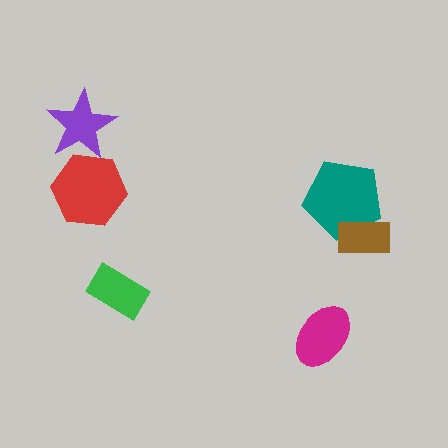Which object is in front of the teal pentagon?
The brown rectangle is in front of the teal pentagon.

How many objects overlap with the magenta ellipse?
0 objects overlap with the magenta ellipse.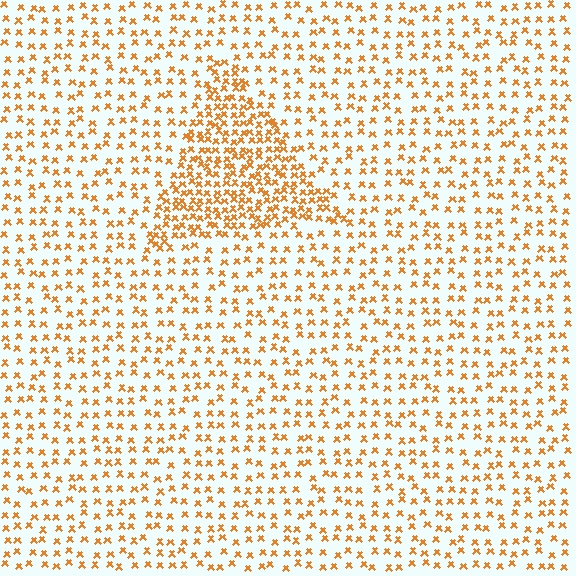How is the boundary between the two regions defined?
The boundary is defined by a change in element density (approximately 2.2x ratio). All elements are the same color, size, and shape.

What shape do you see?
I see a triangle.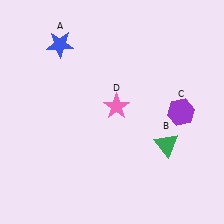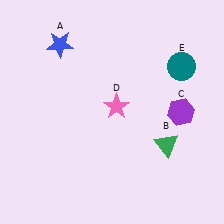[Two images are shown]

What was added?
A teal circle (E) was added in Image 2.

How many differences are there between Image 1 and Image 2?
There is 1 difference between the two images.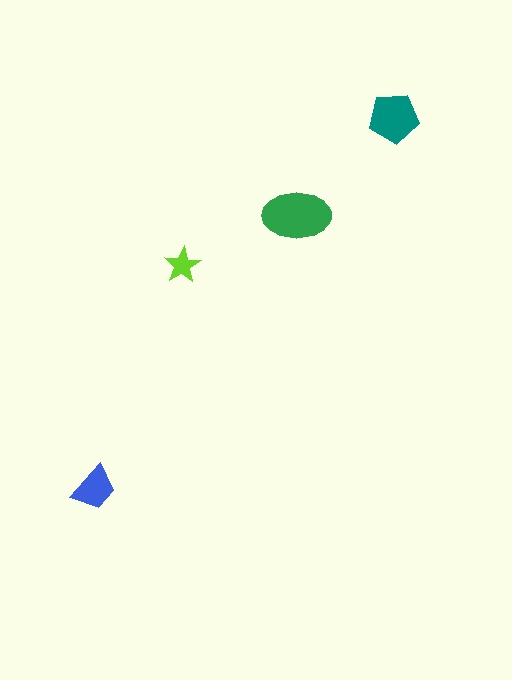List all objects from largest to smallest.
The green ellipse, the teal pentagon, the blue trapezoid, the lime star.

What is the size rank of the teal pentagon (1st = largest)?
2nd.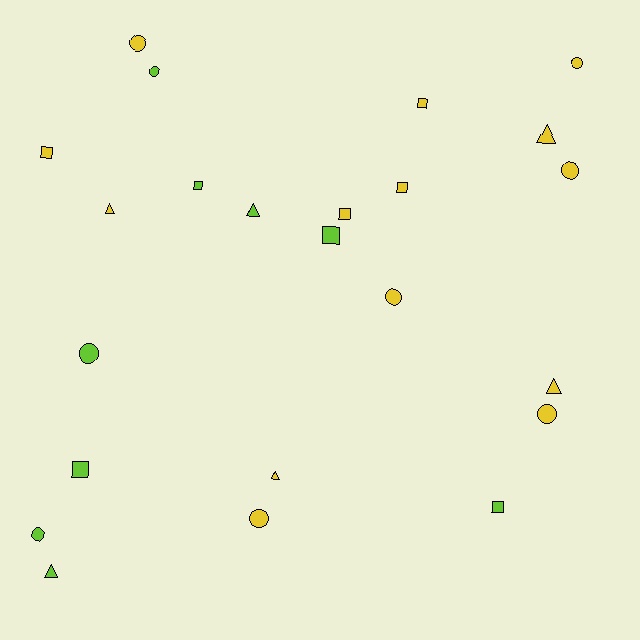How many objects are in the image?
There are 23 objects.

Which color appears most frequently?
Yellow, with 14 objects.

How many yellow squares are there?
There are 4 yellow squares.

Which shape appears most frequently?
Circle, with 9 objects.